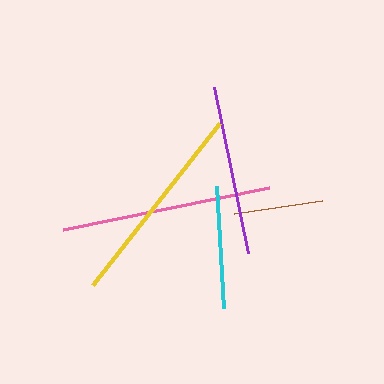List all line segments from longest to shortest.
From longest to shortest: pink, yellow, purple, cyan, brown.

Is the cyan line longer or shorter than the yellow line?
The yellow line is longer than the cyan line.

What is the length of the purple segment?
The purple segment is approximately 169 pixels long.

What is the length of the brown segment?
The brown segment is approximately 89 pixels long.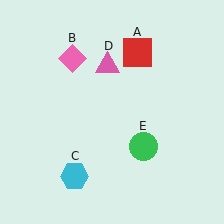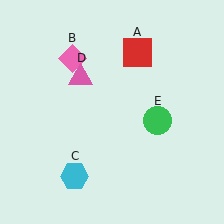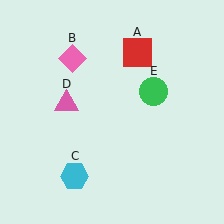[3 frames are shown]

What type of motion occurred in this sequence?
The pink triangle (object D), green circle (object E) rotated counterclockwise around the center of the scene.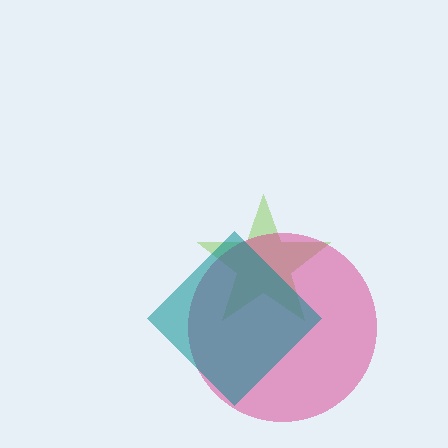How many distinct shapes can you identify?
There are 3 distinct shapes: a lime star, a magenta circle, a teal diamond.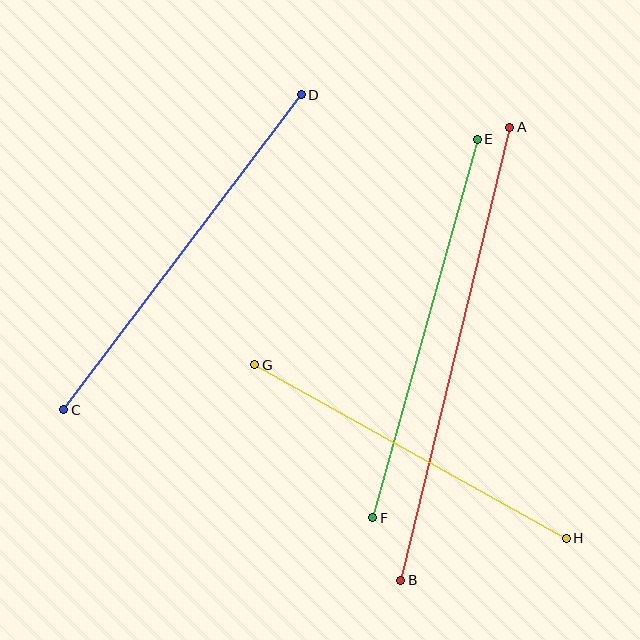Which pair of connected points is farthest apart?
Points A and B are farthest apart.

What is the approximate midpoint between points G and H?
The midpoint is at approximately (411, 452) pixels.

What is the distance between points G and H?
The distance is approximately 356 pixels.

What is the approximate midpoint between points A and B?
The midpoint is at approximately (455, 354) pixels.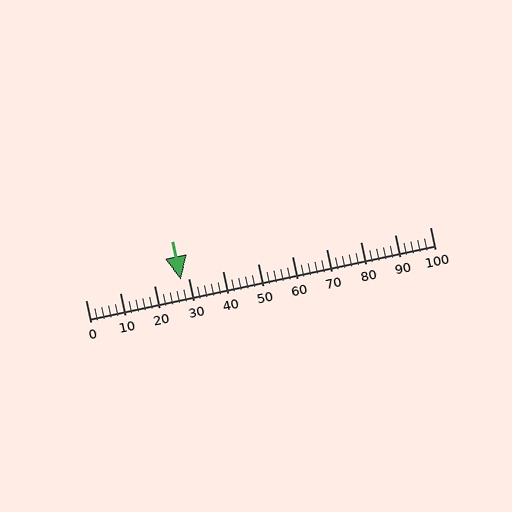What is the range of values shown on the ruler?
The ruler shows values from 0 to 100.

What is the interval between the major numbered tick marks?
The major tick marks are spaced 10 units apart.